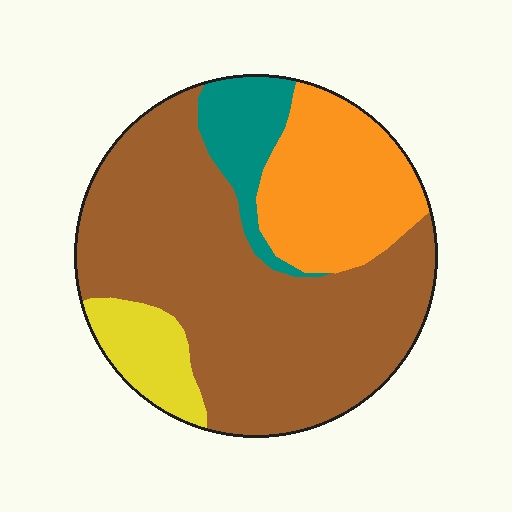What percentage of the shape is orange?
Orange takes up less than a quarter of the shape.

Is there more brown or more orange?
Brown.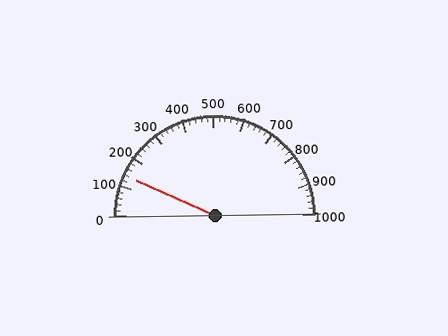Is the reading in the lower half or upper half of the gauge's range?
The reading is in the lower half of the range (0 to 1000).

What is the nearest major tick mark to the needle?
The nearest major tick mark is 100.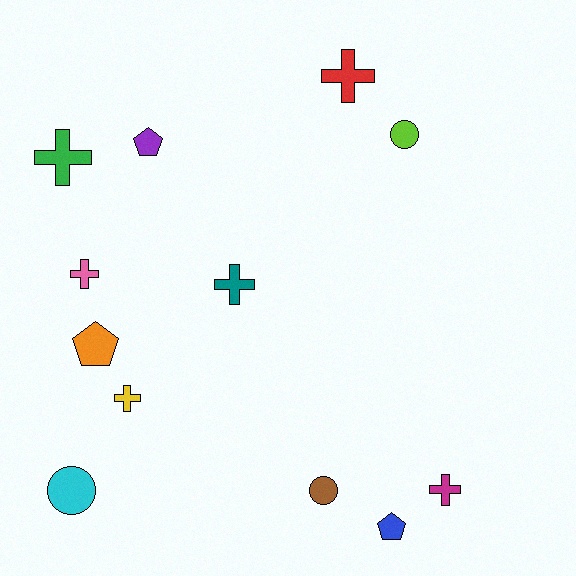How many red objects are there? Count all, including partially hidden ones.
There is 1 red object.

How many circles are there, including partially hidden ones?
There are 3 circles.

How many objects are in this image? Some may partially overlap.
There are 12 objects.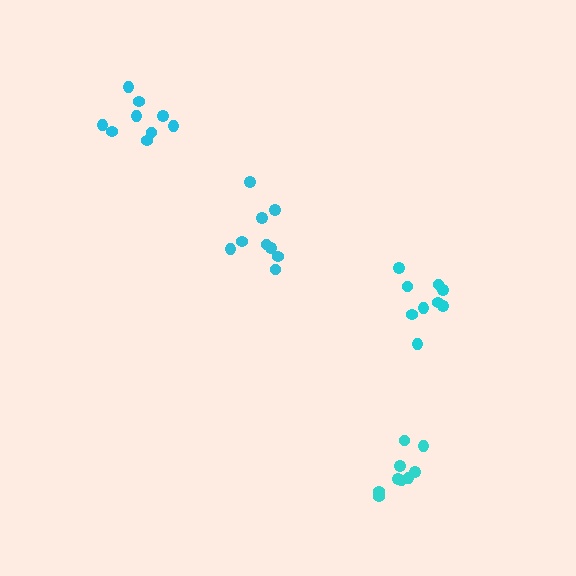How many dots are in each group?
Group 1: 9 dots, Group 2: 9 dots, Group 3: 9 dots, Group 4: 9 dots (36 total).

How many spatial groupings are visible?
There are 4 spatial groupings.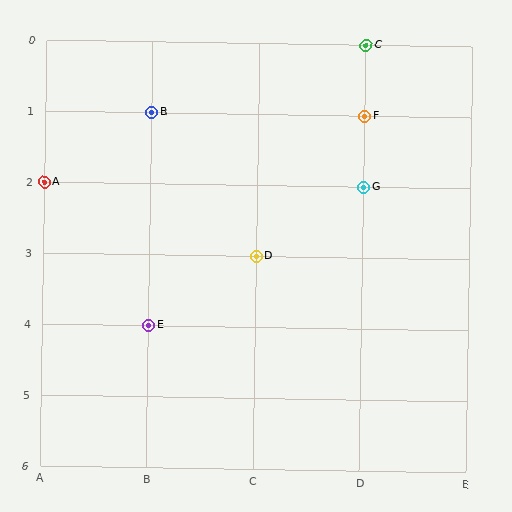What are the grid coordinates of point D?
Point D is at grid coordinates (C, 3).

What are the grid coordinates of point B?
Point B is at grid coordinates (B, 1).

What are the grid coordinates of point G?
Point G is at grid coordinates (D, 2).